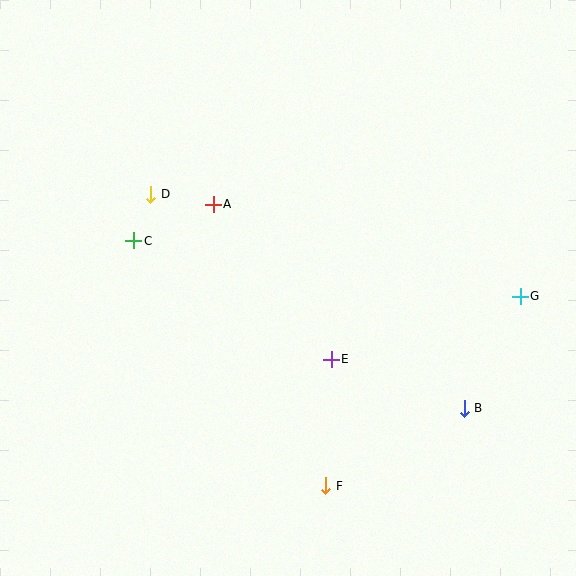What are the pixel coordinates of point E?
Point E is at (331, 359).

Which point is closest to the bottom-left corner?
Point F is closest to the bottom-left corner.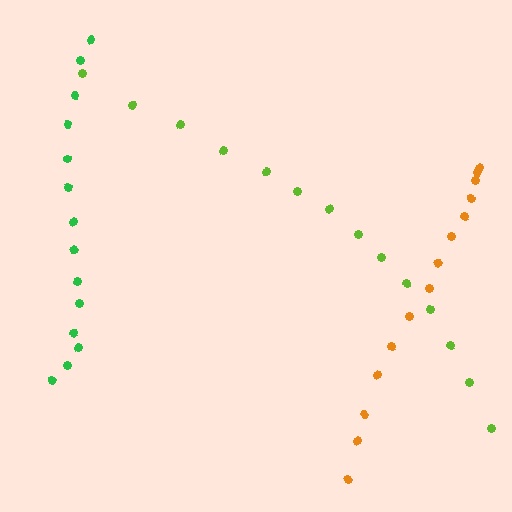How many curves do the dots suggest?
There are 3 distinct paths.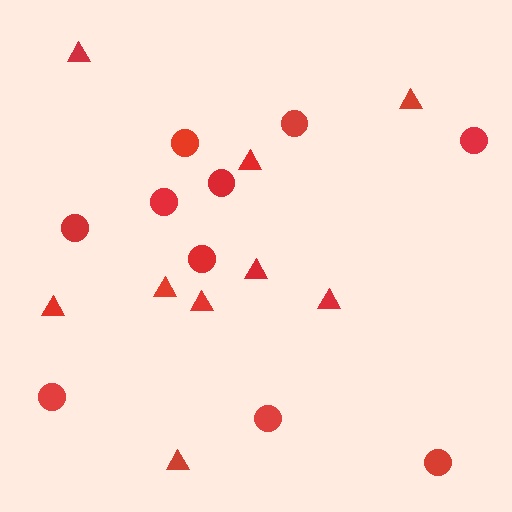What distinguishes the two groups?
There are 2 groups: one group of triangles (9) and one group of circles (10).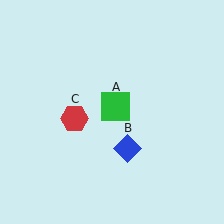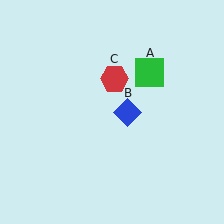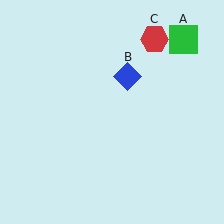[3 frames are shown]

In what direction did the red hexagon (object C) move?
The red hexagon (object C) moved up and to the right.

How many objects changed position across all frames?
3 objects changed position: green square (object A), blue diamond (object B), red hexagon (object C).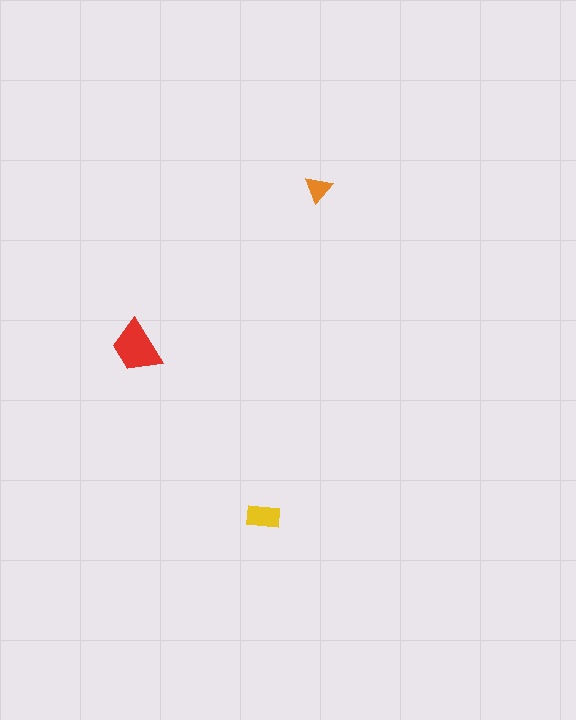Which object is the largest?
The red trapezoid.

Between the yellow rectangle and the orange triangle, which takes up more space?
The yellow rectangle.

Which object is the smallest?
The orange triangle.